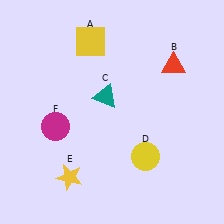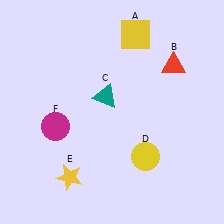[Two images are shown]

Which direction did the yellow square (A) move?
The yellow square (A) moved right.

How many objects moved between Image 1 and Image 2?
1 object moved between the two images.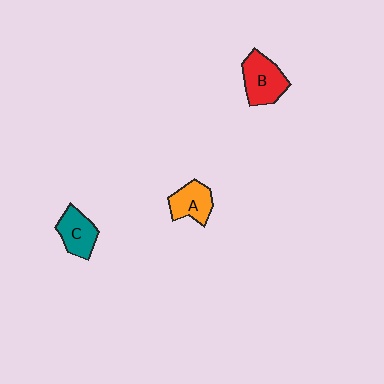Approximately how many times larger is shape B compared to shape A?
Approximately 1.3 times.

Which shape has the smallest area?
Shape A (orange).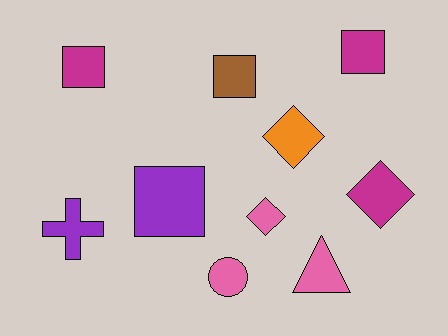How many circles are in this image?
There is 1 circle.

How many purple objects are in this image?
There are 2 purple objects.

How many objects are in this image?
There are 10 objects.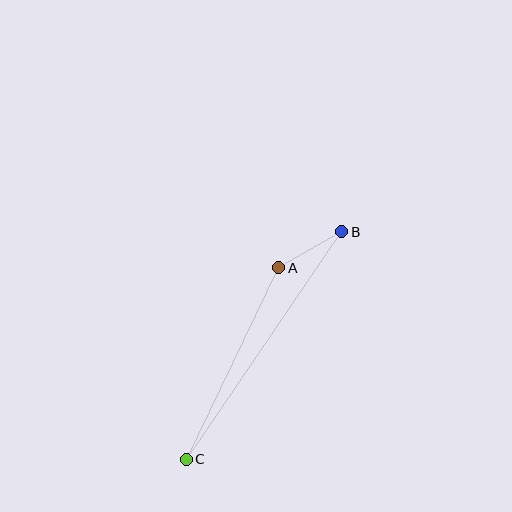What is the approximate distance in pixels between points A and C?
The distance between A and C is approximately 213 pixels.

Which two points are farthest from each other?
Points B and C are farthest from each other.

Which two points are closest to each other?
Points A and B are closest to each other.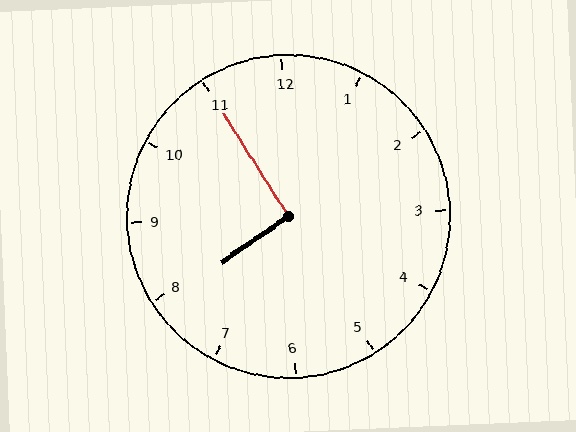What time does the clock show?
7:55.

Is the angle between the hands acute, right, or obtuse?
It is right.